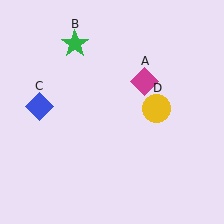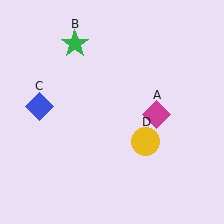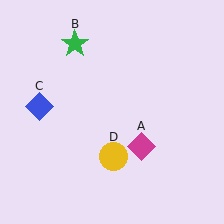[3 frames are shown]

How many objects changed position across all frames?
2 objects changed position: magenta diamond (object A), yellow circle (object D).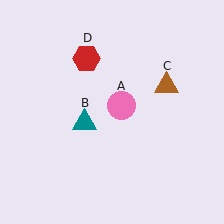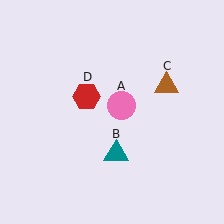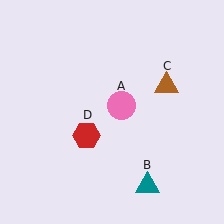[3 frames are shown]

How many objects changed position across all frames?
2 objects changed position: teal triangle (object B), red hexagon (object D).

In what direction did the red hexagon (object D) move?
The red hexagon (object D) moved down.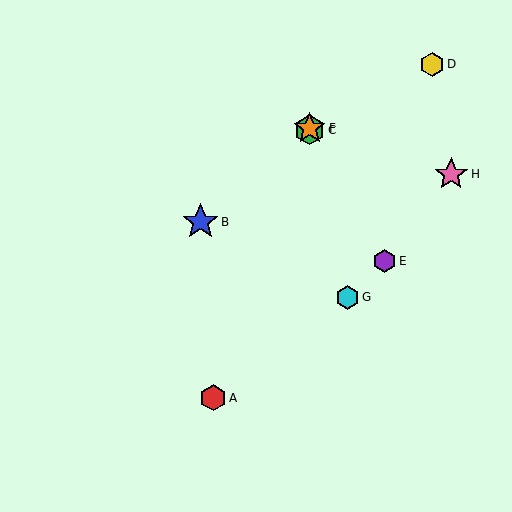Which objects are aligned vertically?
Objects C, F are aligned vertically.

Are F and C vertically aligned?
Yes, both are at x≈310.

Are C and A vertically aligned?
No, C is at x≈310 and A is at x≈213.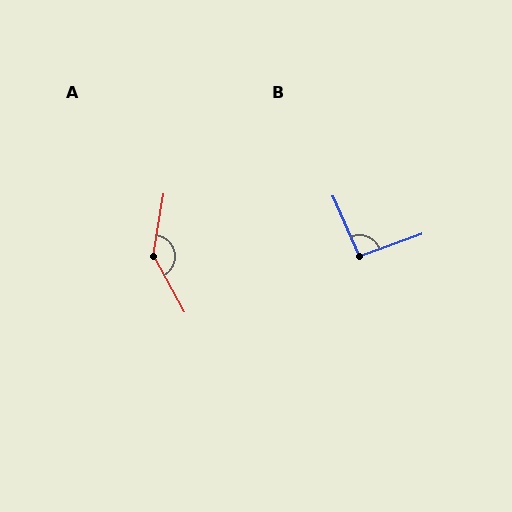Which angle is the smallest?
B, at approximately 94 degrees.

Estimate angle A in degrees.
Approximately 141 degrees.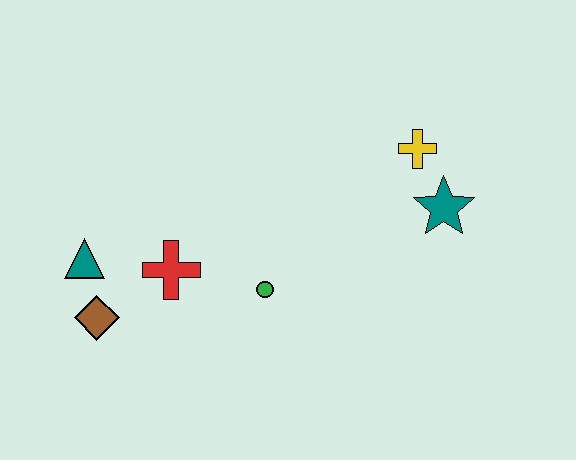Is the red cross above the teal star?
No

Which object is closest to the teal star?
The yellow cross is closest to the teal star.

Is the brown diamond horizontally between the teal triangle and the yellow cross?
Yes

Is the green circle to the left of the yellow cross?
Yes